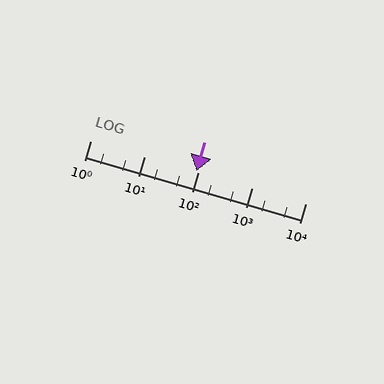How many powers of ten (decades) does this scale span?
The scale spans 4 decades, from 1 to 10000.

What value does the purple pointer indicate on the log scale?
The pointer indicates approximately 95.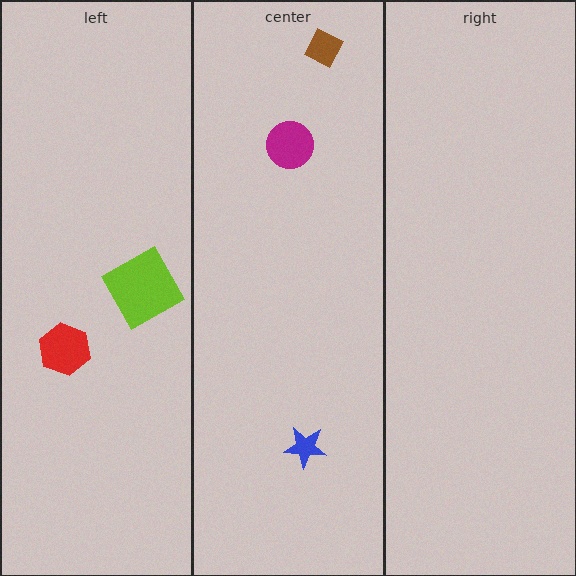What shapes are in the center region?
The blue star, the brown diamond, the magenta circle.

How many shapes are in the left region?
2.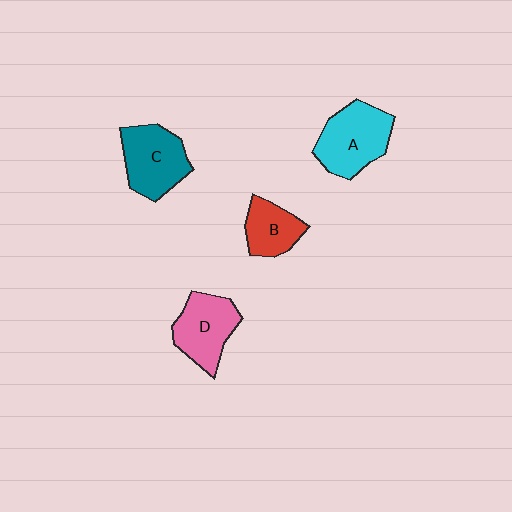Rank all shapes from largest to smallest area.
From largest to smallest: A (cyan), C (teal), D (pink), B (red).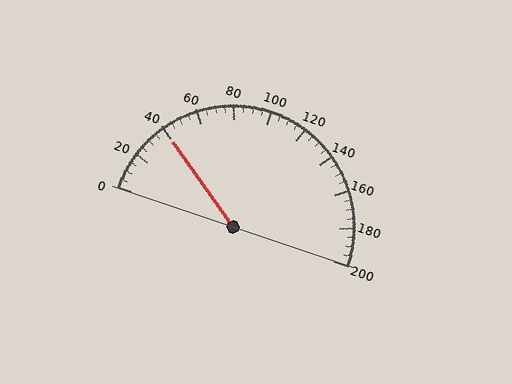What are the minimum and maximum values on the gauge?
The gauge ranges from 0 to 200.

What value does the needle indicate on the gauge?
The needle indicates approximately 40.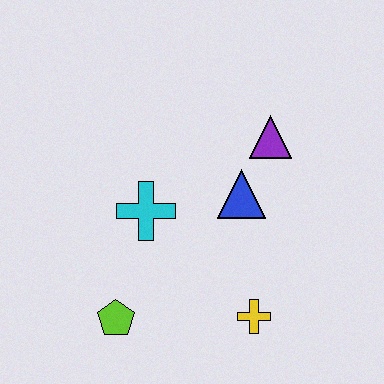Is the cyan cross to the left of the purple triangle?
Yes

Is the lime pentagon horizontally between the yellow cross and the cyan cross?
No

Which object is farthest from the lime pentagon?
The purple triangle is farthest from the lime pentagon.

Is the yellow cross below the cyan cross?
Yes